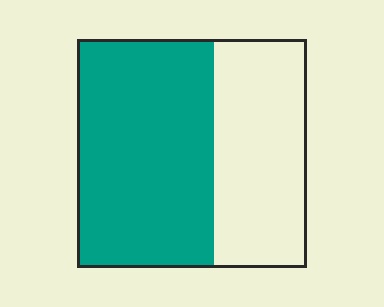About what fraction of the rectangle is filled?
About three fifths (3/5).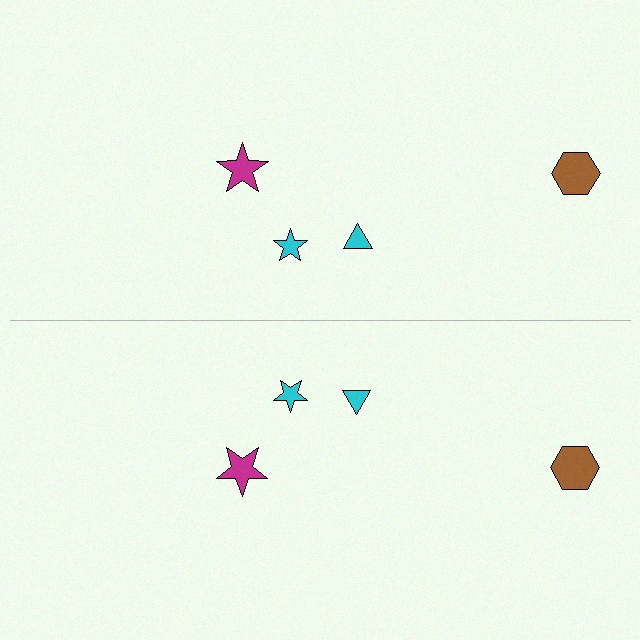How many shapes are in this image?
There are 8 shapes in this image.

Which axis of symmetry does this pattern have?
The pattern has a horizontal axis of symmetry running through the center of the image.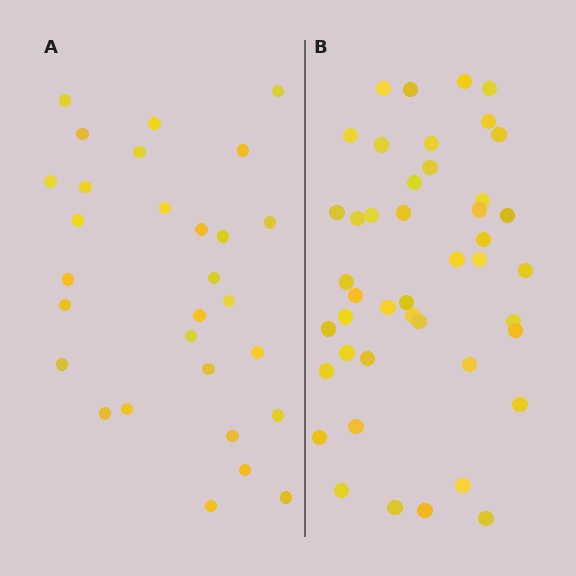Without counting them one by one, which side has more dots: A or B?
Region B (the right region) has more dots.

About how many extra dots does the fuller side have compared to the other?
Region B has approximately 15 more dots than region A.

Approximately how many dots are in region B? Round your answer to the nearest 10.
About 40 dots. (The exact count is 44, which rounds to 40.)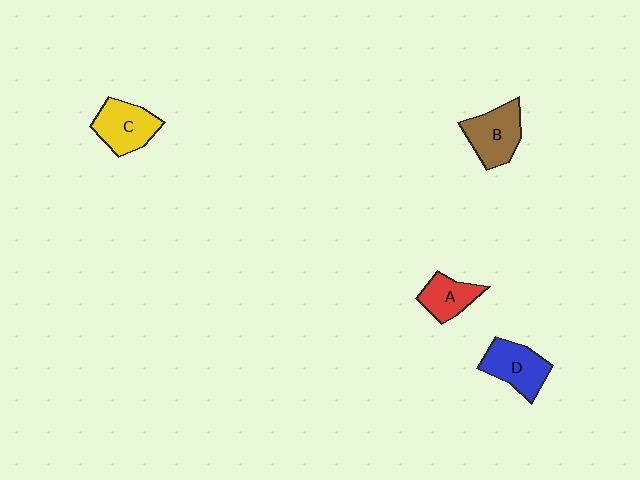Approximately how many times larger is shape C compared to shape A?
Approximately 1.4 times.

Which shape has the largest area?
Shape B (brown).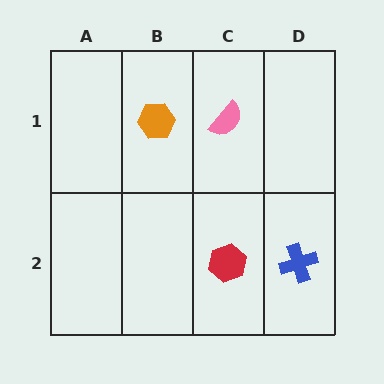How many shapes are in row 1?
2 shapes.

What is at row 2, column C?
A red hexagon.